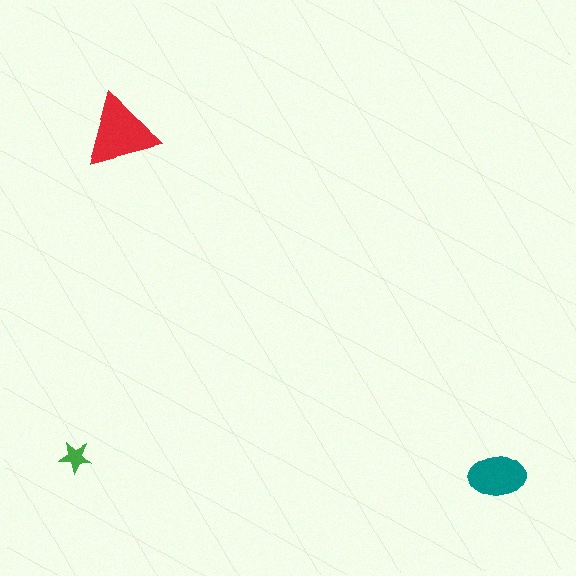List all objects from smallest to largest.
The green star, the teal ellipse, the red triangle.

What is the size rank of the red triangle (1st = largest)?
1st.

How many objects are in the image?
There are 3 objects in the image.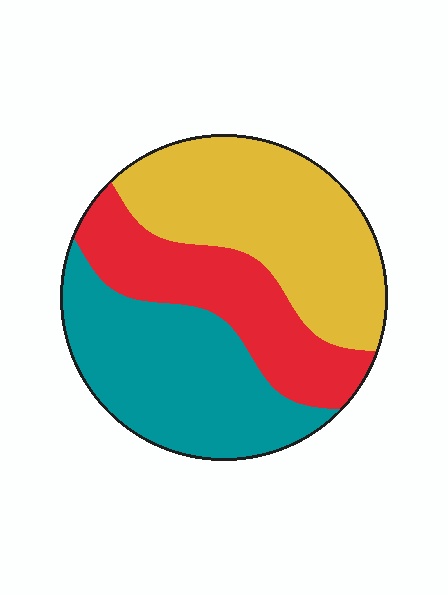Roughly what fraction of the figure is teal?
Teal takes up about one third (1/3) of the figure.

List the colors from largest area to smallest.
From largest to smallest: yellow, teal, red.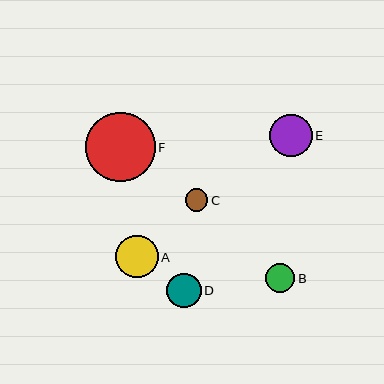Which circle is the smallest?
Circle C is the smallest with a size of approximately 23 pixels.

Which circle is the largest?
Circle F is the largest with a size of approximately 70 pixels.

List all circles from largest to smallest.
From largest to smallest: F, A, E, D, B, C.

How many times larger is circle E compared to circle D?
Circle E is approximately 1.2 times the size of circle D.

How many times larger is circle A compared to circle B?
Circle A is approximately 1.4 times the size of circle B.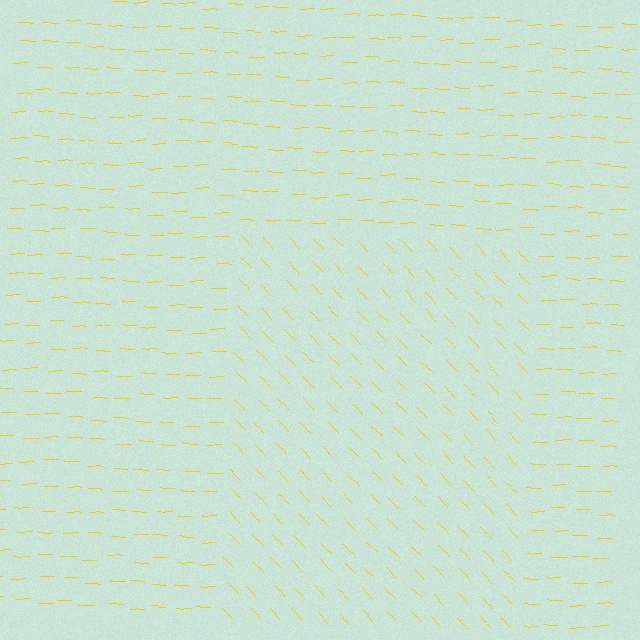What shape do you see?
I see a rectangle.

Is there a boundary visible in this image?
Yes, there is a texture boundary formed by a change in line orientation.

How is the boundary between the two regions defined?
The boundary is defined purely by a change in line orientation (approximately 45 degrees difference). All lines are the same color and thickness.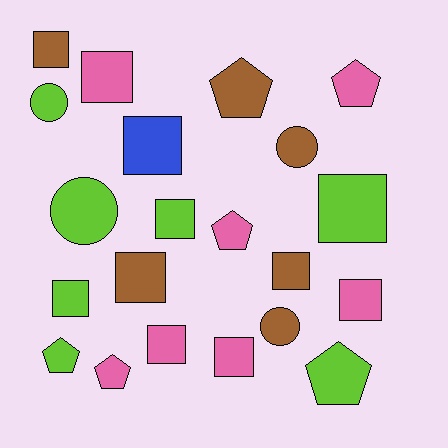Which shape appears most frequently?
Square, with 11 objects.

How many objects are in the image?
There are 21 objects.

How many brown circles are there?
There are 2 brown circles.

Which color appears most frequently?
Lime, with 7 objects.